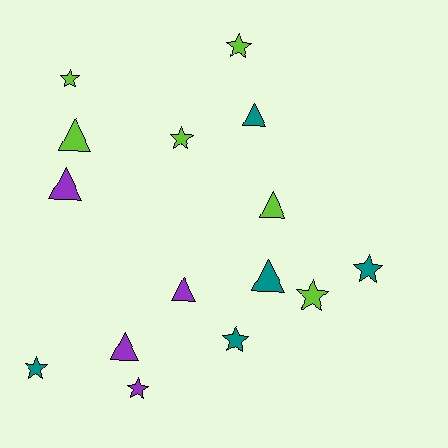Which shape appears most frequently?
Star, with 8 objects.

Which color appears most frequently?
Lime, with 6 objects.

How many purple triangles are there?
There are 3 purple triangles.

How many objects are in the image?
There are 15 objects.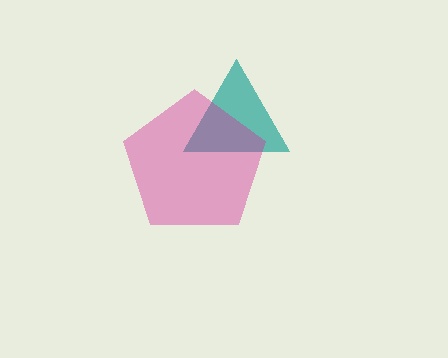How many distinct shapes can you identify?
There are 2 distinct shapes: a teal triangle, a magenta pentagon.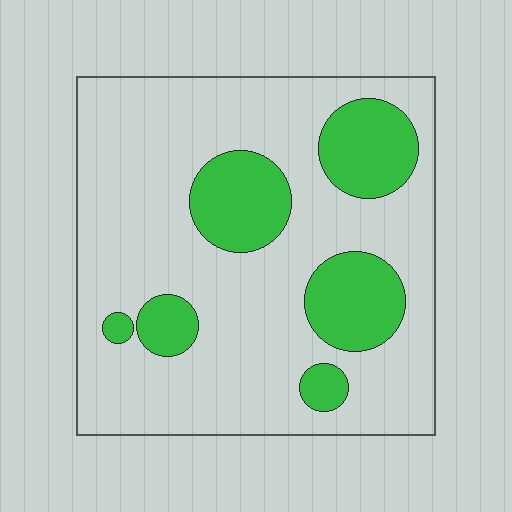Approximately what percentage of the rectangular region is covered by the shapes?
Approximately 25%.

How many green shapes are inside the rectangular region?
6.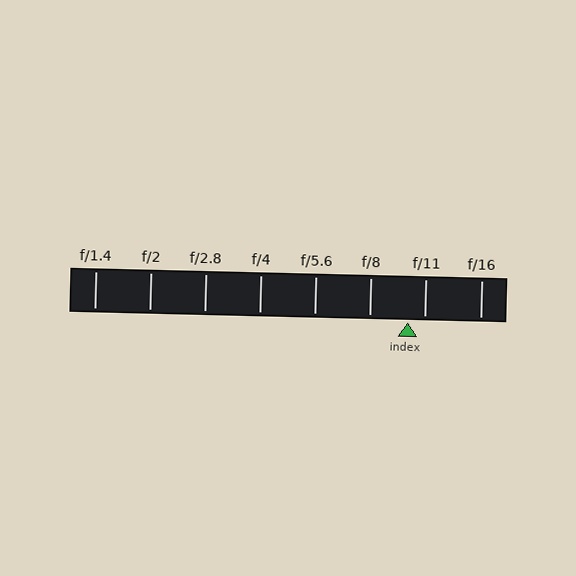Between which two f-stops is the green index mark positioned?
The index mark is between f/8 and f/11.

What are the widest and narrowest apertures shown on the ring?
The widest aperture shown is f/1.4 and the narrowest is f/16.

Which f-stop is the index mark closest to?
The index mark is closest to f/11.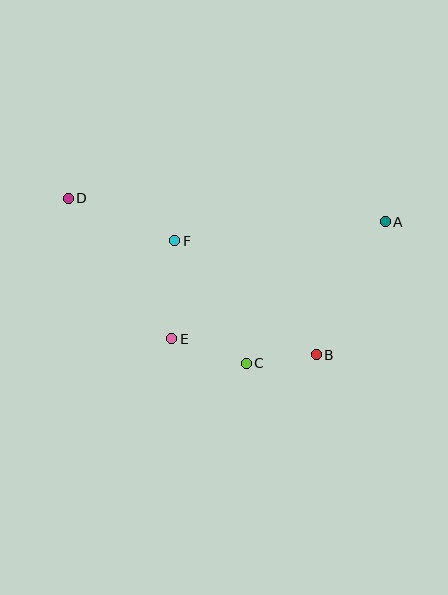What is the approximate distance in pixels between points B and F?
The distance between B and F is approximately 182 pixels.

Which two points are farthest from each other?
Points A and D are farthest from each other.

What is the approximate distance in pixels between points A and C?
The distance between A and C is approximately 198 pixels.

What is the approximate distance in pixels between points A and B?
The distance between A and B is approximately 149 pixels.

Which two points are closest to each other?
Points B and C are closest to each other.